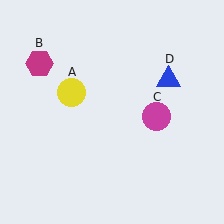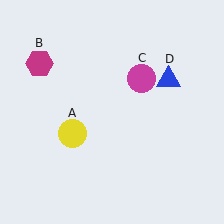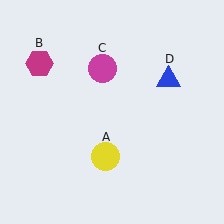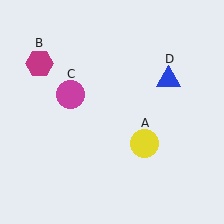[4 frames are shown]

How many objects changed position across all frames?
2 objects changed position: yellow circle (object A), magenta circle (object C).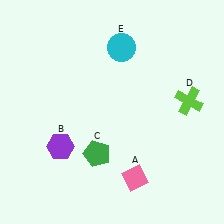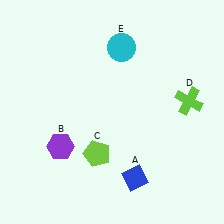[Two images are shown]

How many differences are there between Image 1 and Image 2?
There are 2 differences between the two images.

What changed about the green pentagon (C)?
In Image 1, C is green. In Image 2, it changed to lime.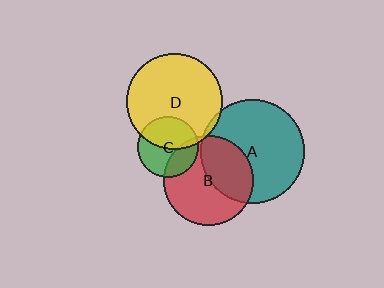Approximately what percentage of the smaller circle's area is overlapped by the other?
Approximately 40%.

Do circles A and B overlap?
Yes.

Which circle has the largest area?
Circle A (teal).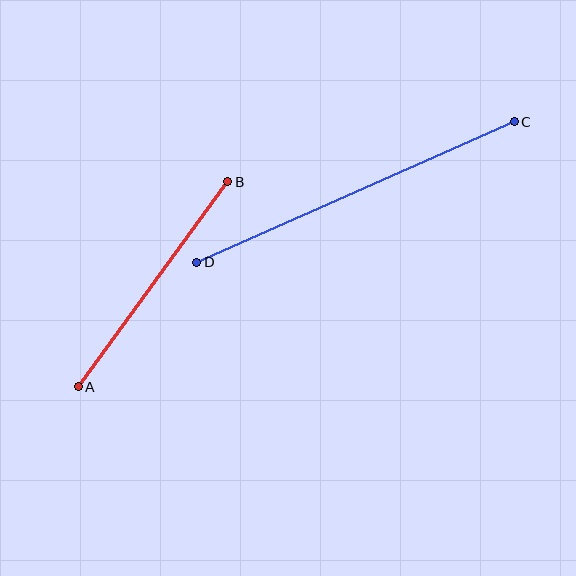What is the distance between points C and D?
The distance is approximately 347 pixels.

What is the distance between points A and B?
The distance is approximately 253 pixels.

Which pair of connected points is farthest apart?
Points C and D are farthest apart.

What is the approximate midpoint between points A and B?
The midpoint is at approximately (153, 284) pixels.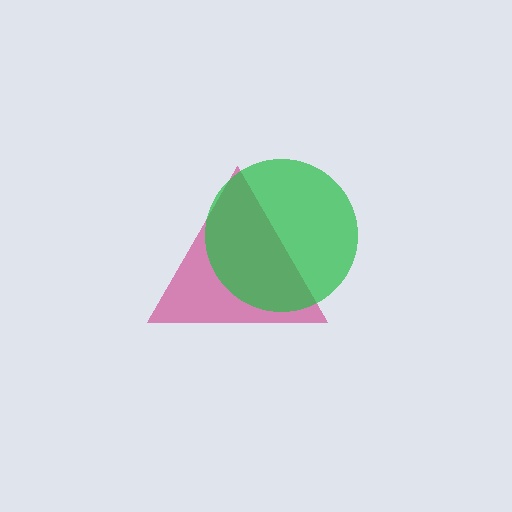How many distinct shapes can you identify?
There are 2 distinct shapes: a magenta triangle, a green circle.